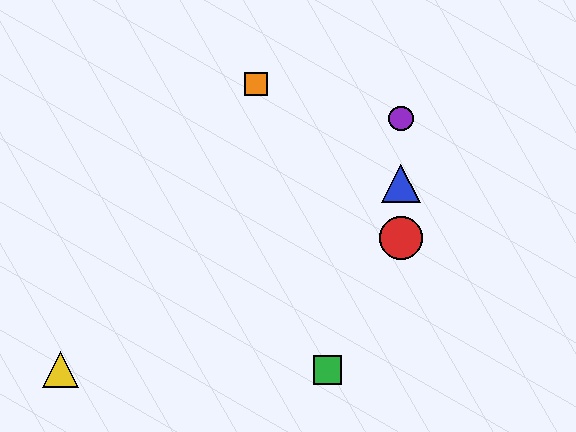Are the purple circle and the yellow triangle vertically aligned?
No, the purple circle is at x≈401 and the yellow triangle is at x≈61.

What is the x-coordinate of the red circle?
The red circle is at x≈401.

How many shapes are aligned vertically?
3 shapes (the red circle, the blue triangle, the purple circle) are aligned vertically.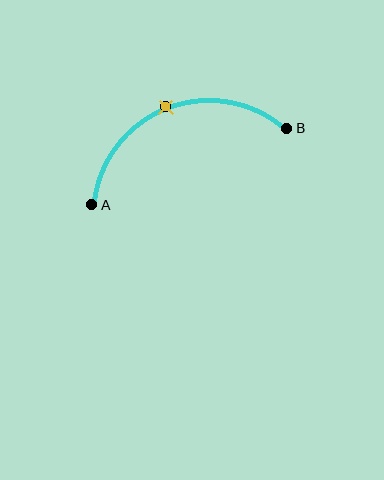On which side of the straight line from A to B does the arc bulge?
The arc bulges above the straight line connecting A and B.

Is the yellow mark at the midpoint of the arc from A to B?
Yes. The yellow mark lies on the arc at equal arc-length from both A and B — it is the arc midpoint.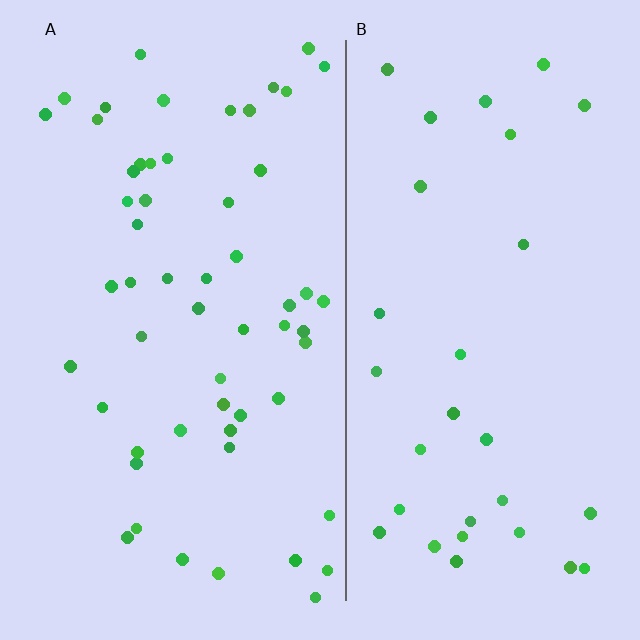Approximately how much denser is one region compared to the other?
Approximately 1.8× — region A over region B.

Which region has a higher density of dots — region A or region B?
A (the left).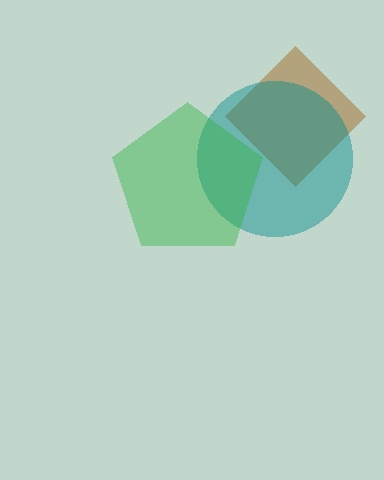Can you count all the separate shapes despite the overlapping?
Yes, there are 3 separate shapes.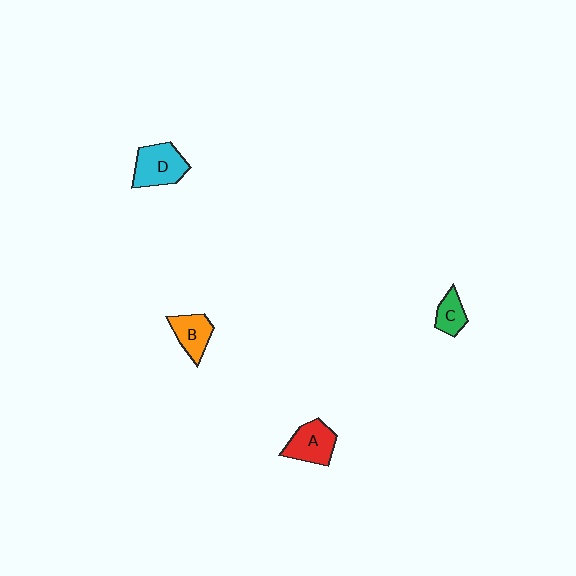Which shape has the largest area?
Shape D (cyan).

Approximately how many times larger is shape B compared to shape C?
Approximately 1.3 times.